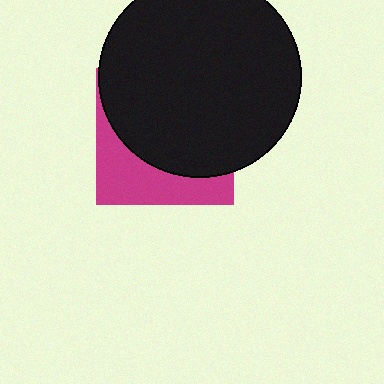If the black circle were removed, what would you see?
You would see the complete magenta square.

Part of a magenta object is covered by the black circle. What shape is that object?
It is a square.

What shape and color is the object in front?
The object in front is a black circle.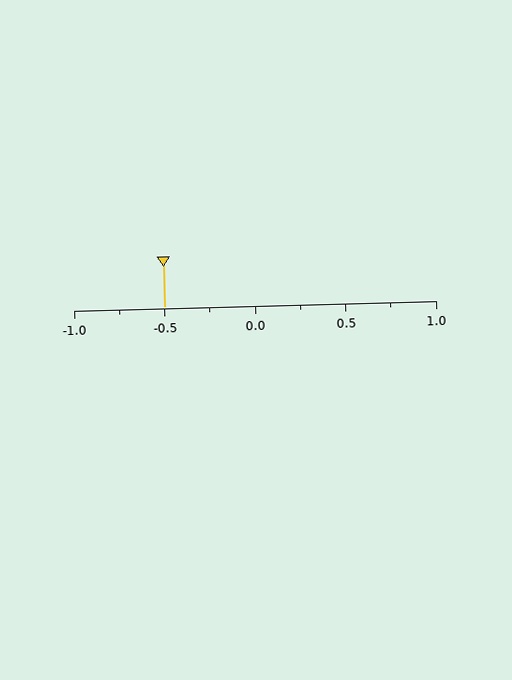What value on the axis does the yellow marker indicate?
The marker indicates approximately -0.5.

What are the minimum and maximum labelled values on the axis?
The axis runs from -1.0 to 1.0.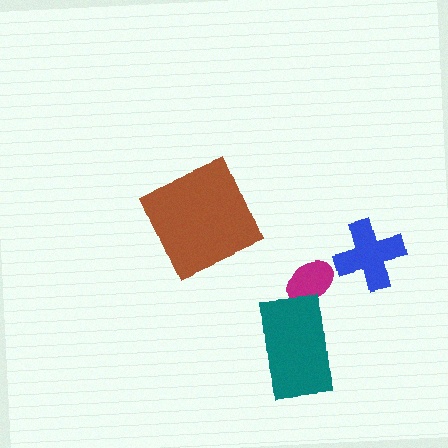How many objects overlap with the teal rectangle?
1 object overlaps with the teal rectangle.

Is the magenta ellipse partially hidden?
Yes, it is partially covered by another shape.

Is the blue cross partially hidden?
No, no other shape covers it.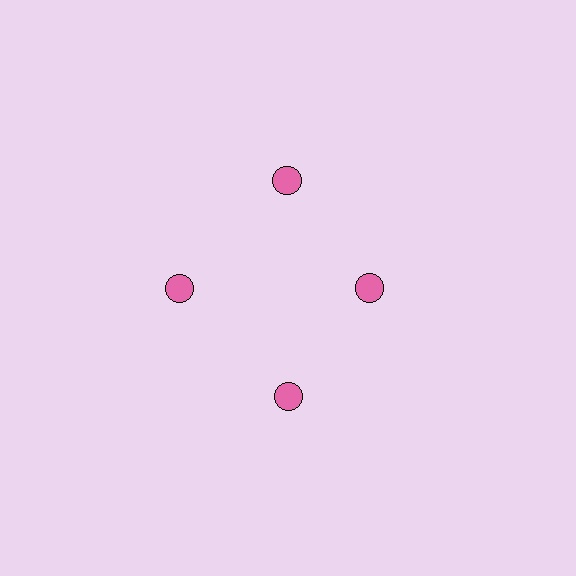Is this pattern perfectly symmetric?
No. The 4 pink circles are arranged in a ring, but one element near the 3 o'clock position is pulled inward toward the center, breaking the 4-fold rotational symmetry.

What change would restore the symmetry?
The symmetry would be restored by moving it outward, back onto the ring so that all 4 circles sit at equal angles and equal distance from the center.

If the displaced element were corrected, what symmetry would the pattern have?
It would have 4-fold rotational symmetry — the pattern would map onto itself every 90 degrees.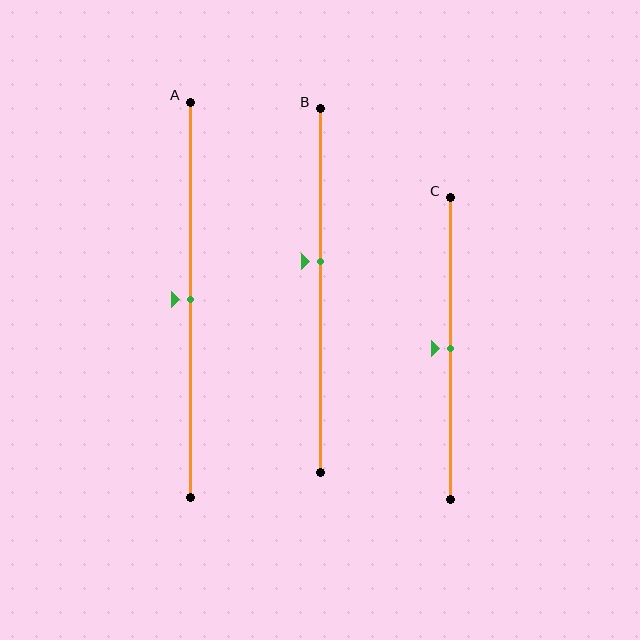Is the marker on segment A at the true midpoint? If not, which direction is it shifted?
Yes, the marker on segment A is at the true midpoint.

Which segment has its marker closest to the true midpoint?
Segment A has its marker closest to the true midpoint.